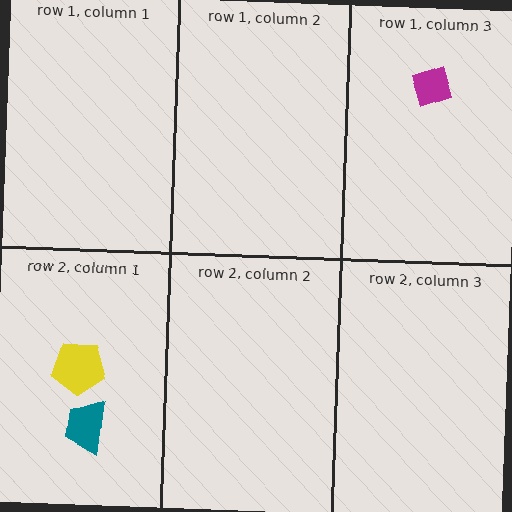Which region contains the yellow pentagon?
The row 2, column 1 region.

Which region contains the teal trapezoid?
The row 2, column 1 region.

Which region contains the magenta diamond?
The row 1, column 3 region.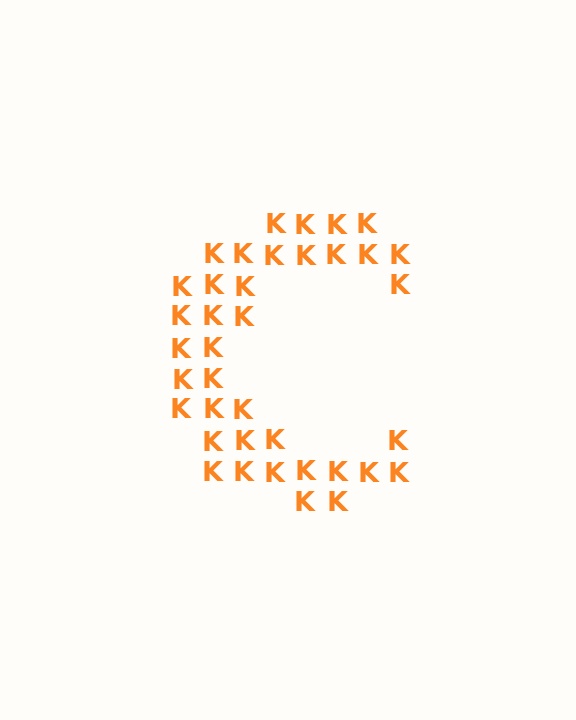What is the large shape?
The large shape is the letter C.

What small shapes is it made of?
It is made of small letter K's.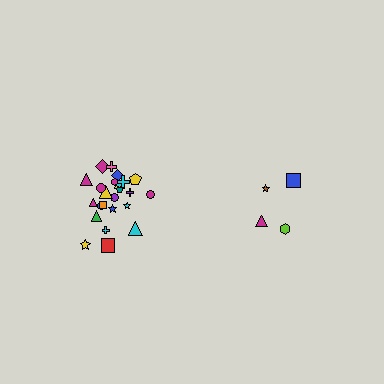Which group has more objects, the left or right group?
The left group.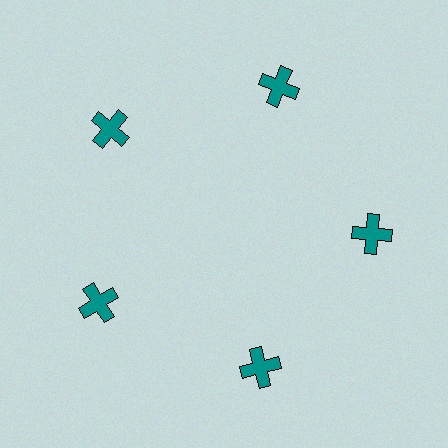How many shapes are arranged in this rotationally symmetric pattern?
There are 5 shapes, arranged in 5 groups of 1.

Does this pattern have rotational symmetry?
Yes, this pattern has 5-fold rotational symmetry. It looks the same after rotating 72 degrees around the center.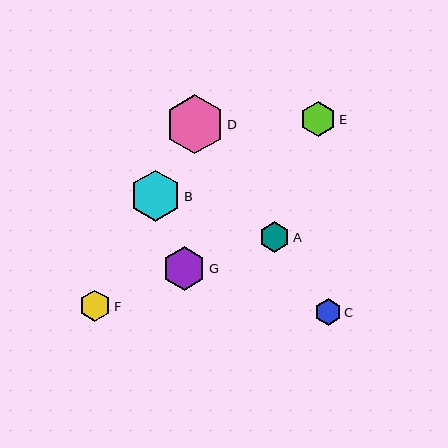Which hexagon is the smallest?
Hexagon C is the smallest with a size of approximately 26 pixels.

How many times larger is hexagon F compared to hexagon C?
Hexagon F is approximately 1.2 times the size of hexagon C.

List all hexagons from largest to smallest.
From largest to smallest: D, B, G, E, F, A, C.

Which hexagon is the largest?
Hexagon D is the largest with a size of approximately 59 pixels.